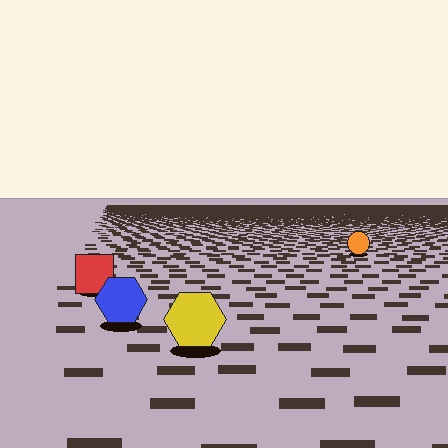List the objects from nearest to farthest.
From nearest to farthest: the yellow hexagon, the blue hexagon, the red square, the orange circle.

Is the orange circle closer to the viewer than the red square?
No. The red square is closer — you can tell from the texture gradient: the ground texture is coarser near it.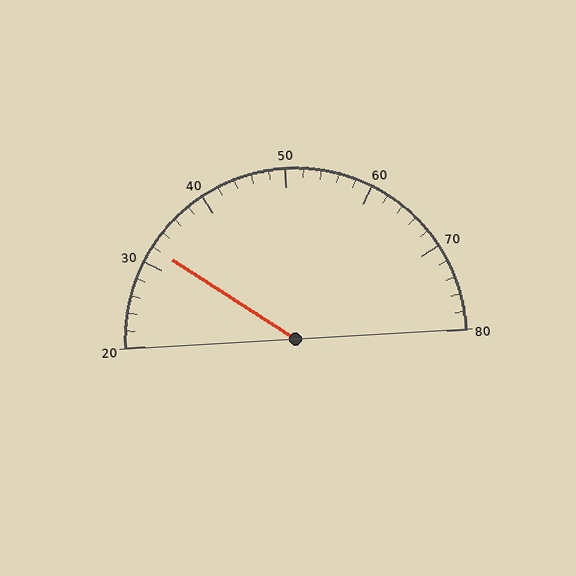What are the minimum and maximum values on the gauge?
The gauge ranges from 20 to 80.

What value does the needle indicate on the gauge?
The needle indicates approximately 32.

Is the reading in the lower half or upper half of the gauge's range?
The reading is in the lower half of the range (20 to 80).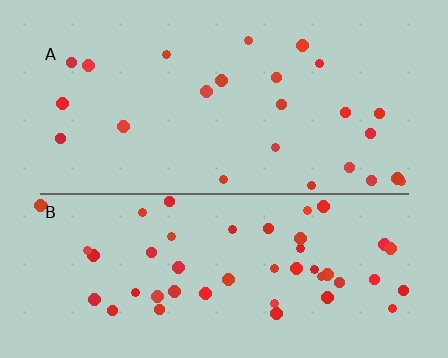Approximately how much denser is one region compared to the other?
Approximately 2.0× — region B over region A.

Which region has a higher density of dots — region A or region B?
B (the bottom).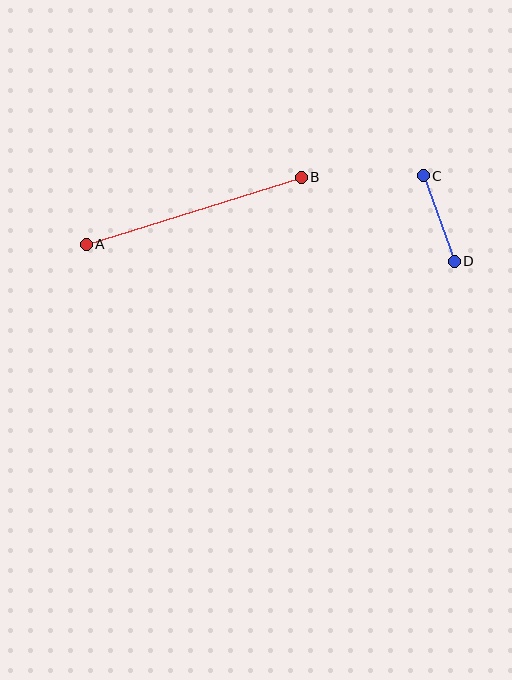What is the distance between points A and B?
The distance is approximately 225 pixels.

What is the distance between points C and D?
The distance is approximately 91 pixels.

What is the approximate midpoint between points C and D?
The midpoint is at approximately (439, 219) pixels.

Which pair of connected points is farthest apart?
Points A and B are farthest apart.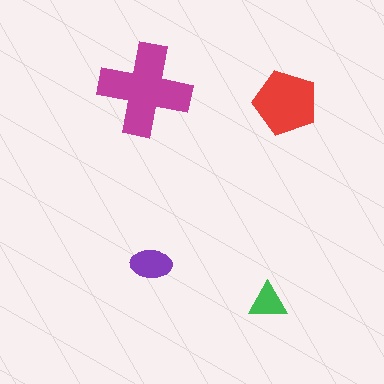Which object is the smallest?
The green triangle.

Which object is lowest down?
The green triangle is bottommost.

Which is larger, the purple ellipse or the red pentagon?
The red pentagon.